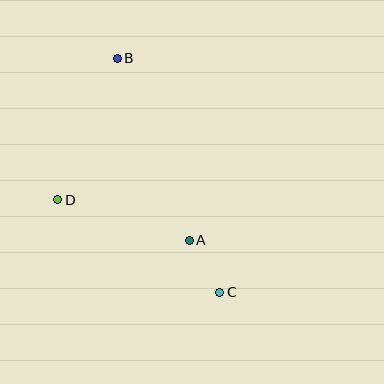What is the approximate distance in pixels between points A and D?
The distance between A and D is approximately 137 pixels.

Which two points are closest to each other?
Points A and C are closest to each other.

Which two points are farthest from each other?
Points B and C are farthest from each other.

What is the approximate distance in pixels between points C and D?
The distance between C and D is approximately 187 pixels.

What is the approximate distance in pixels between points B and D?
The distance between B and D is approximately 154 pixels.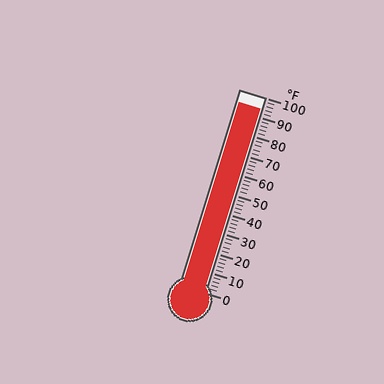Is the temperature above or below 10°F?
The temperature is above 10°F.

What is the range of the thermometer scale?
The thermometer scale ranges from 0°F to 100°F.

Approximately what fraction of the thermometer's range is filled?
The thermometer is filled to approximately 95% of its range.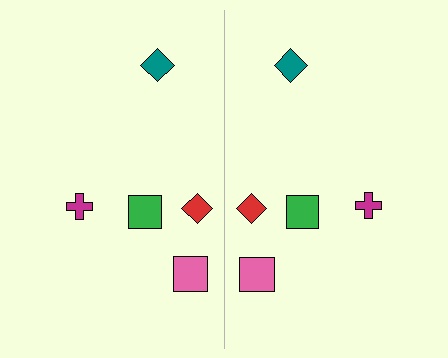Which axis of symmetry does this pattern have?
The pattern has a vertical axis of symmetry running through the center of the image.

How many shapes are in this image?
There are 10 shapes in this image.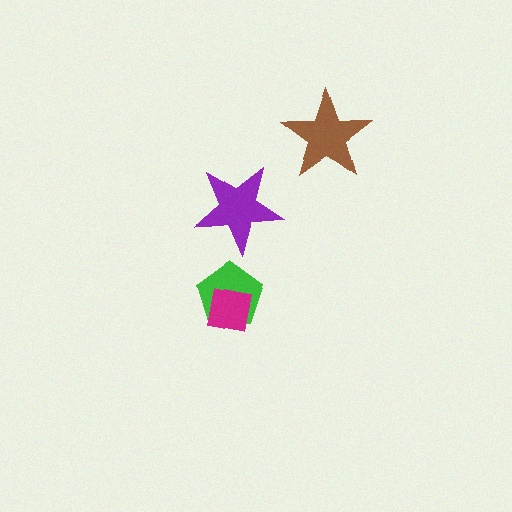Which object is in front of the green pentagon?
The magenta square is in front of the green pentagon.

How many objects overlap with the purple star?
0 objects overlap with the purple star.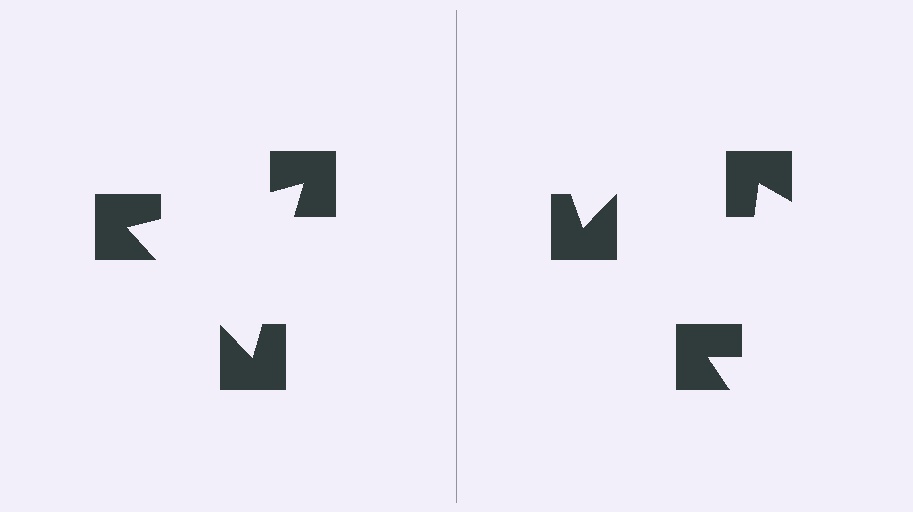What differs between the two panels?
The notched squares are positioned identically on both sides; only the wedge orientations differ. On the left they align to a triangle; on the right they are misaligned.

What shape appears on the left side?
An illusory triangle.